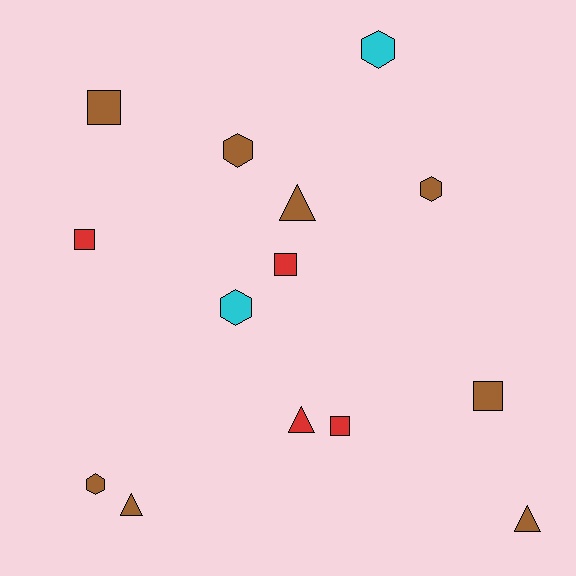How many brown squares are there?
There are 2 brown squares.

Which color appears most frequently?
Brown, with 8 objects.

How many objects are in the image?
There are 14 objects.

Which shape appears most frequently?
Square, with 5 objects.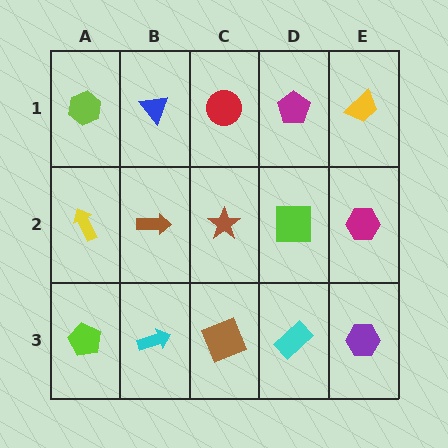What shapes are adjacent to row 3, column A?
A yellow arrow (row 2, column A), a cyan arrow (row 3, column B).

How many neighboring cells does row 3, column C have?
3.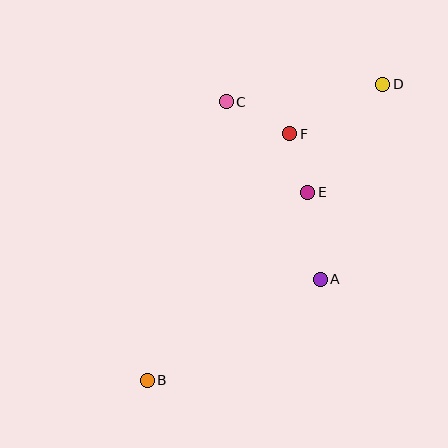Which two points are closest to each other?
Points E and F are closest to each other.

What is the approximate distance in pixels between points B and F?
The distance between B and F is approximately 285 pixels.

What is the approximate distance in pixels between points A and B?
The distance between A and B is approximately 200 pixels.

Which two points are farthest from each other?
Points B and D are farthest from each other.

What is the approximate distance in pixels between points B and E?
The distance between B and E is approximately 247 pixels.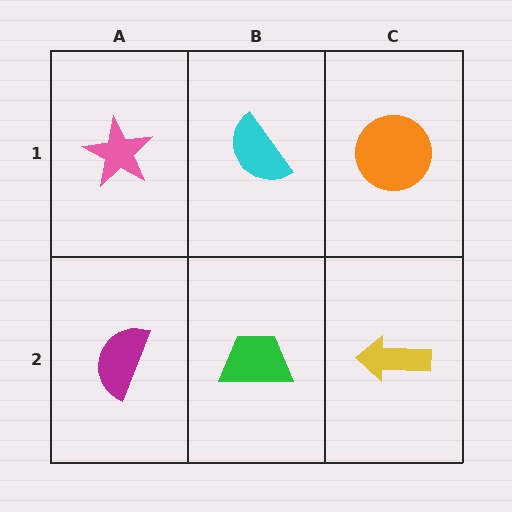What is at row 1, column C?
An orange circle.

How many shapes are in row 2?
3 shapes.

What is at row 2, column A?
A magenta semicircle.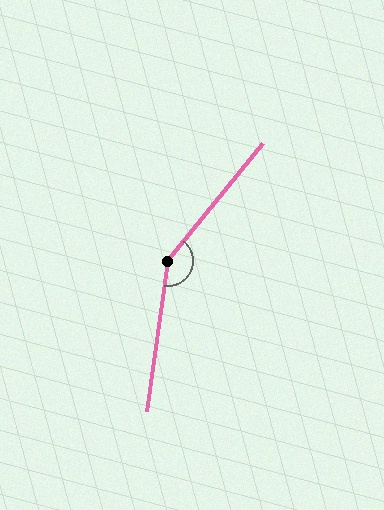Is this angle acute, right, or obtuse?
It is obtuse.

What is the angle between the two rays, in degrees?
Approximately 149 degrees.